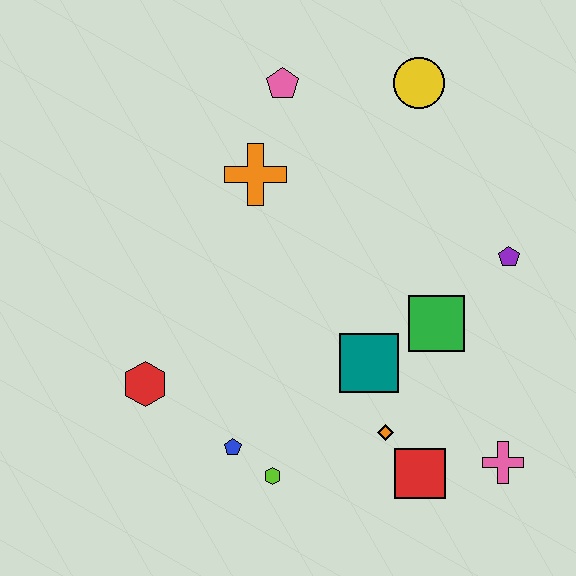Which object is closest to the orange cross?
The pink pentagon is closest to the orange cross.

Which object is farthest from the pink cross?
The pink pentagon is farthest from the pink cross.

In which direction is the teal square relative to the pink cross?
The teal square is to the left of the pink cross.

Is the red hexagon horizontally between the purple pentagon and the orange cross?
No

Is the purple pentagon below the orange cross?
Yes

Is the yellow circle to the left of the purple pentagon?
Yes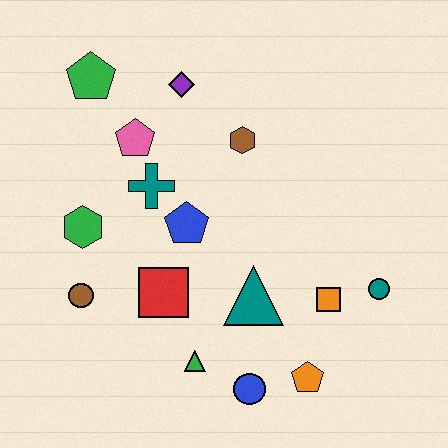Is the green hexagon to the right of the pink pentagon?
No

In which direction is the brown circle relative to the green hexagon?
The brown circle is below the green hexagon.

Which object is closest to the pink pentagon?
The teal cross is closest to the pink pentagon.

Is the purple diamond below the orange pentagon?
No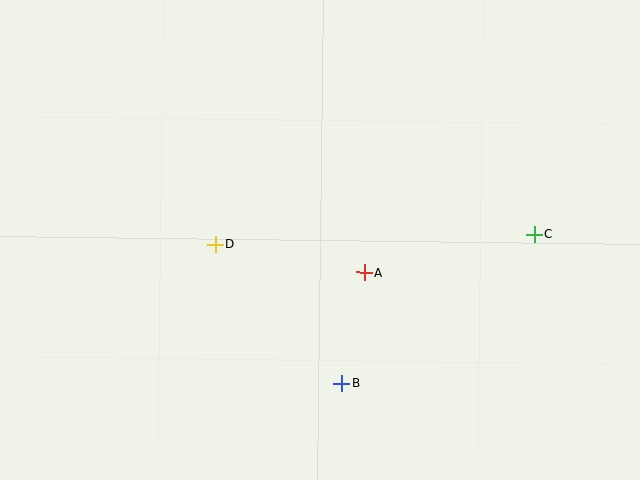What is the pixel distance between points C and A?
The distance between C and A is 175 pixels.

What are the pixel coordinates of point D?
Point D is at (215, 244).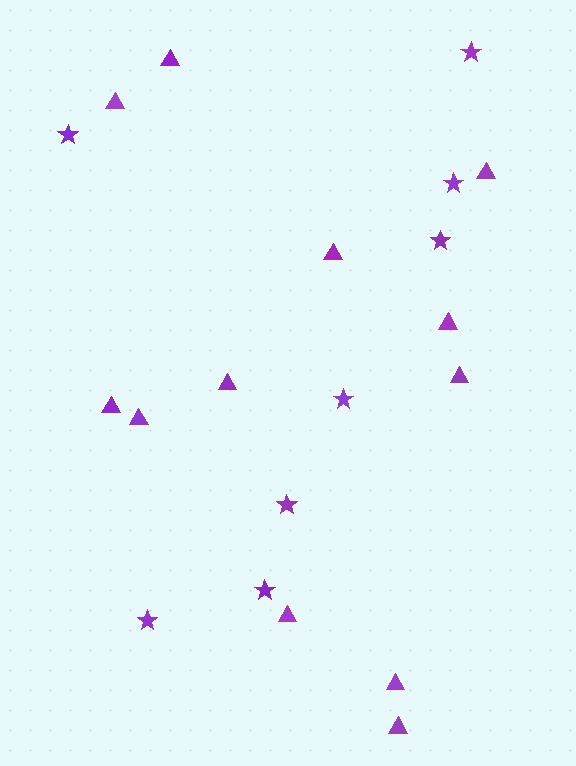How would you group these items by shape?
There are 2 groups: one group of stars (8) and one group of triangles (12).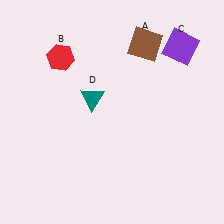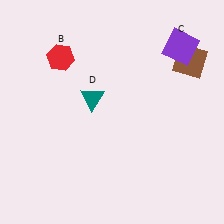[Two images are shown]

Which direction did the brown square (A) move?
The brown square (A) moved right.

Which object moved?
The brown square (A) moved right.